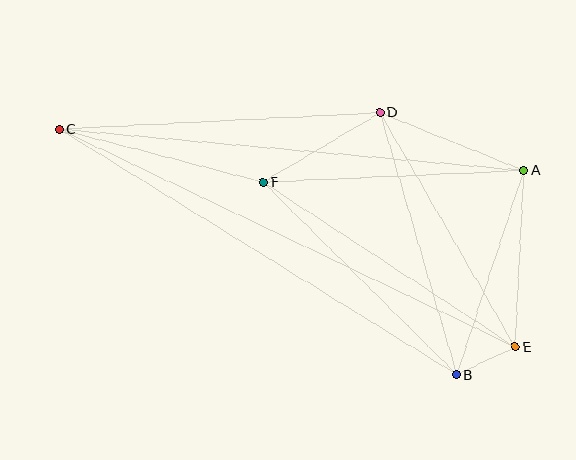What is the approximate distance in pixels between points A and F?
The distance between A and F is approximately 261 pixels.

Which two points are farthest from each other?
Points C and E are farthest from each other.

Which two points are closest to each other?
Points B and E are closest to each other.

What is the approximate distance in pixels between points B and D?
The distance between B and D is approximately 273 pixels.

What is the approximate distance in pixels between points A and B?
The distance between A and B is approximately 215 pixels.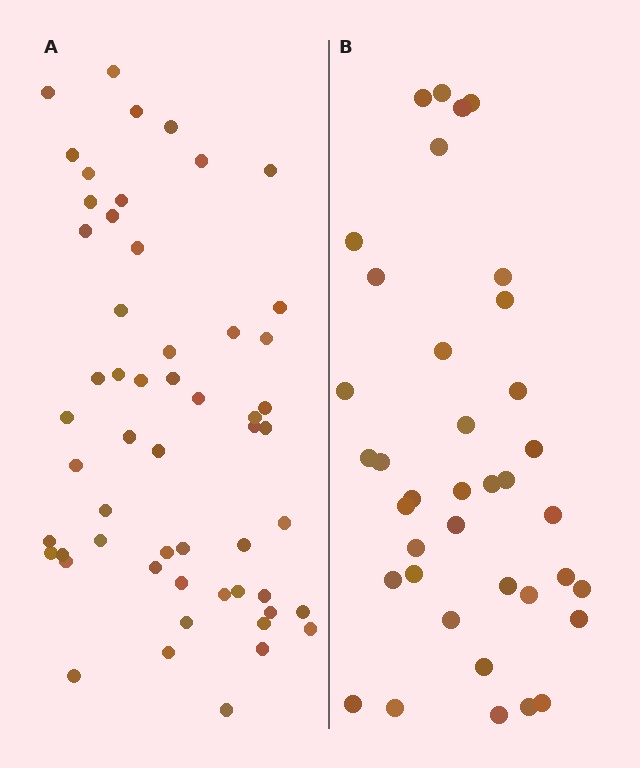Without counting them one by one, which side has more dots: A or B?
Region A (the left region) has more dots.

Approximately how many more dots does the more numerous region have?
Region A has approximately 15 more dots than region B.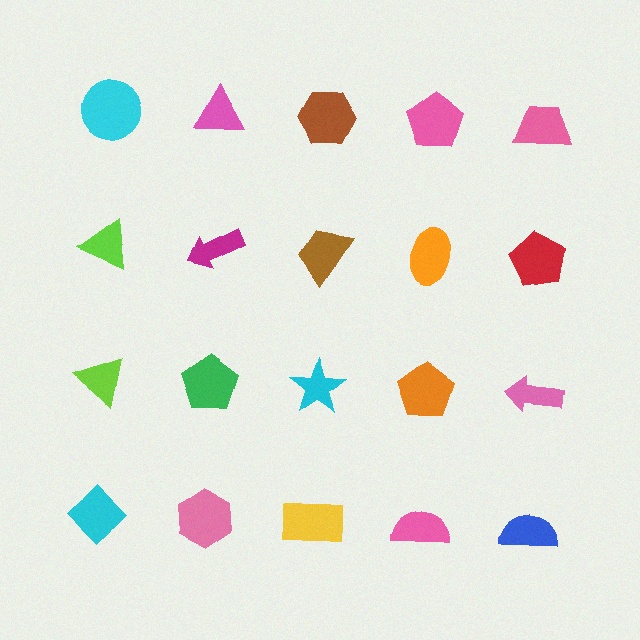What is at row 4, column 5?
A blue semicircle.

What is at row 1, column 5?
A pink trapezoid.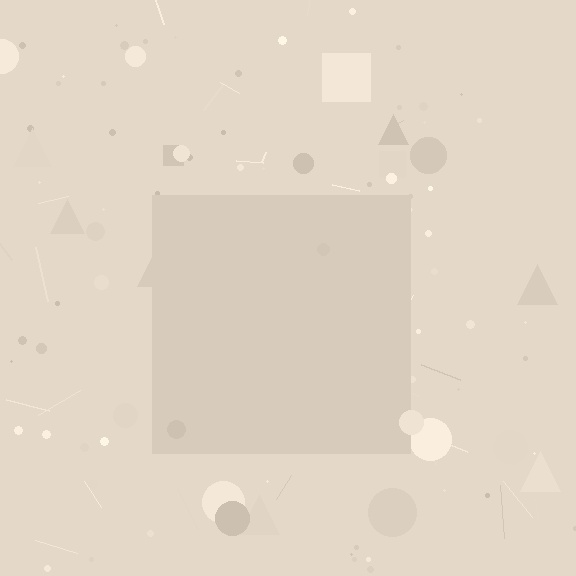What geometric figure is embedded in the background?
A square is embedded in the background.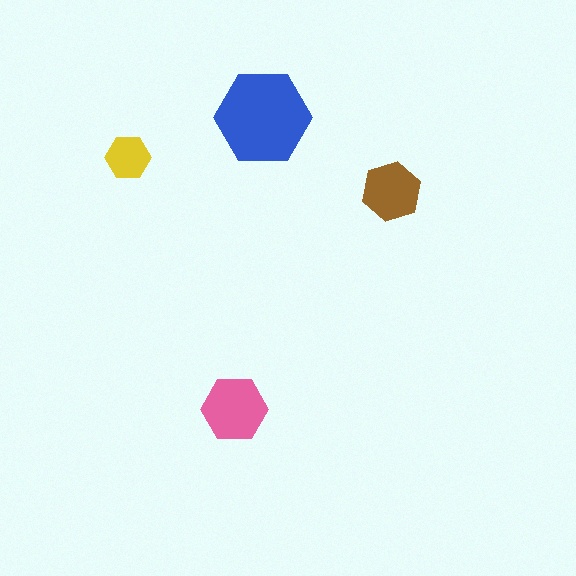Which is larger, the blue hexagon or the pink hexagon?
The blue one.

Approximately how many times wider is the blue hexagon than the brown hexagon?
About 1.5 times wider.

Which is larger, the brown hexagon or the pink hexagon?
The pink one.